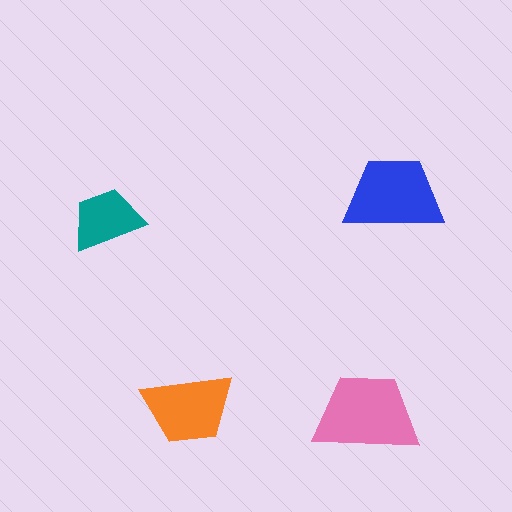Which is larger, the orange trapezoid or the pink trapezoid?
The pink one.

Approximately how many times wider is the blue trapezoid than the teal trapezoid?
About 1.5 times wider.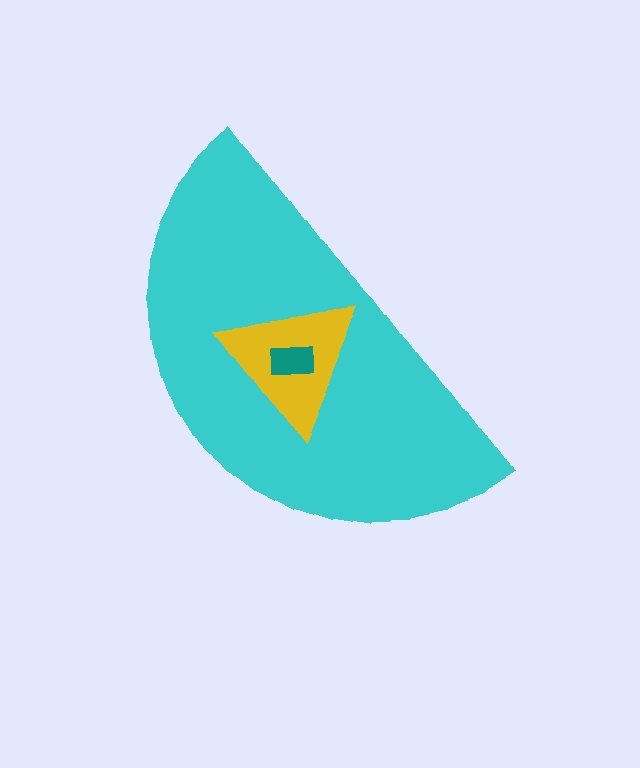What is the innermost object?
The teal rectangle.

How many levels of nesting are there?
3.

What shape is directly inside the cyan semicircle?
The yellow triangle.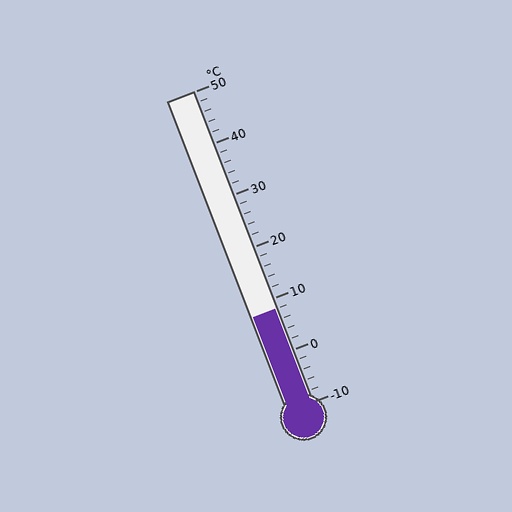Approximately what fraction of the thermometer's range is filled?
The thermometer is filled to approximately 30% of its range.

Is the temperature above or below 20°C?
The temperature is below 20°C.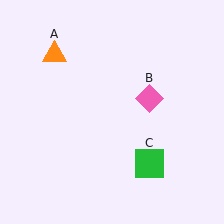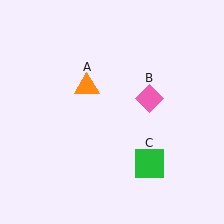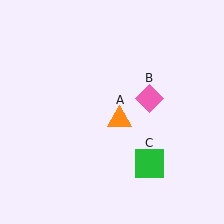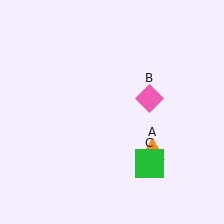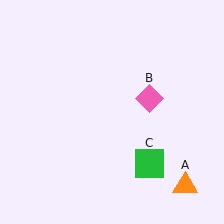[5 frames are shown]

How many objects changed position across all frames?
1 object changed position: orange triangle (object A).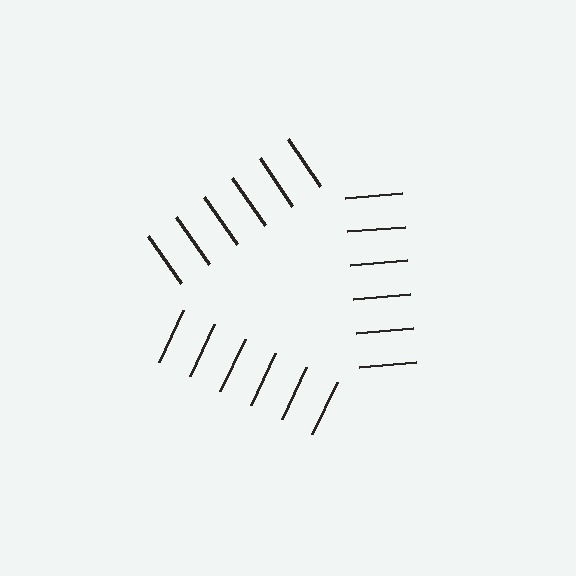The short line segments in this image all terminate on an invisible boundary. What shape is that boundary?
An illusory triangle — the line segments terminate on its edges but no continuous stroke is drawn.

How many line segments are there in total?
18 — 6 along each of the 3 edges.